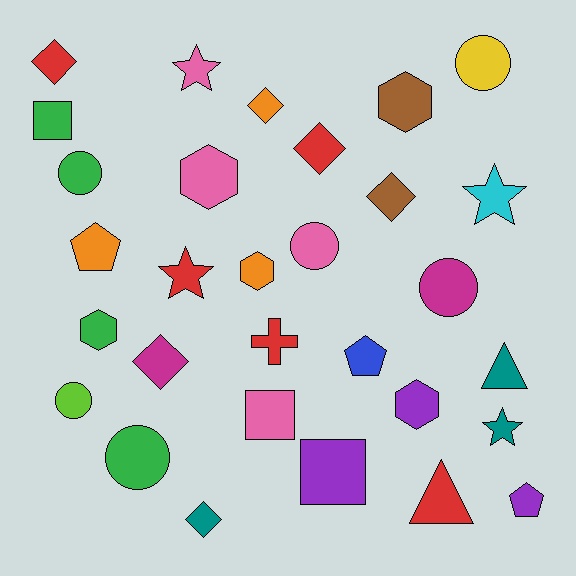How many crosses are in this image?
There is 1 cross.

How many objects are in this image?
There are 30 objects.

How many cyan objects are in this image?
There is 1 cyan object.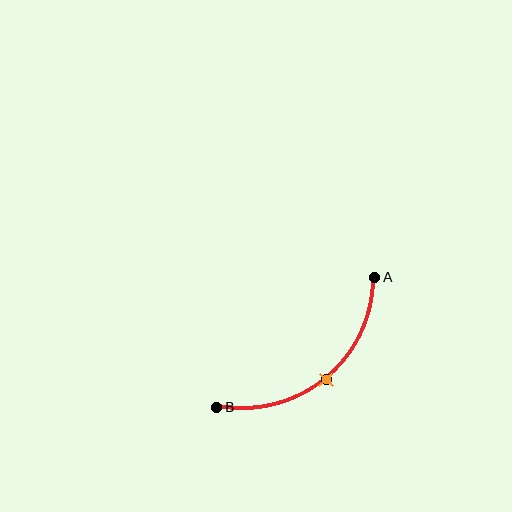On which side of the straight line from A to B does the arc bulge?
The arc bulges below and to the right of the straight line connecting A and B.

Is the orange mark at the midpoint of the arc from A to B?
Yes. The orange mark lies on the arc at equal arc-length from both A and B — it is the arc midpoint.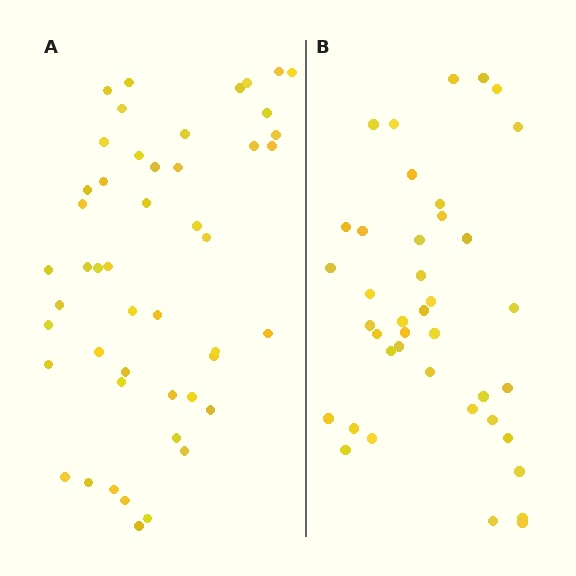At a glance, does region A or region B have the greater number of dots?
Region A (the left region) has more dots.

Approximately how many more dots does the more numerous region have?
Region A has roughly 8 or so more dots than region B.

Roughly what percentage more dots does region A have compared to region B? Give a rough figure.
About 20% more.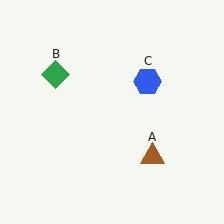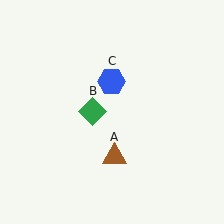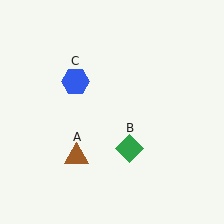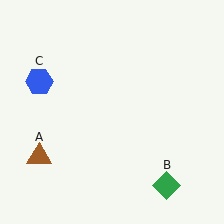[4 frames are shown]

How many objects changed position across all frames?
3 objects changed position: brown triangle (object A), green diamond (object B), blue hexagon (object C).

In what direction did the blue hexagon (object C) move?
The blue hexagon (object C) moved left.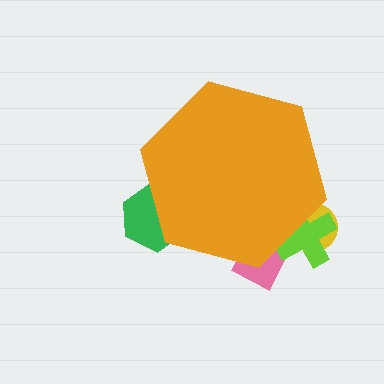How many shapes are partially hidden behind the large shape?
5 shapes are partially hidden.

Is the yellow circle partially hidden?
Yes, the yellow circle is partially hidden behind the orange hexagon.